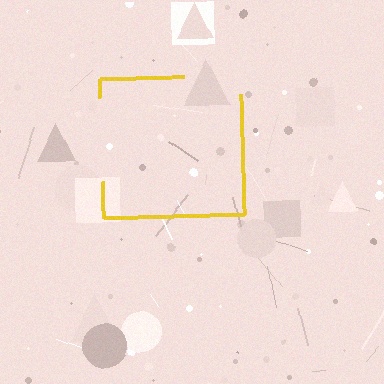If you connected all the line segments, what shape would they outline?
They would outline a square.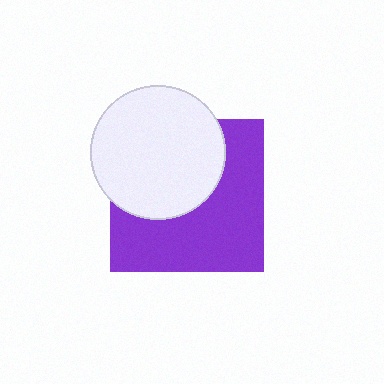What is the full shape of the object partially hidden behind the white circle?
The partially hidden object is a purple square.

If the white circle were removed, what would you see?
You would see the complete purple square.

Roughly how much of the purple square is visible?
About half of it is visible (roughly 56%).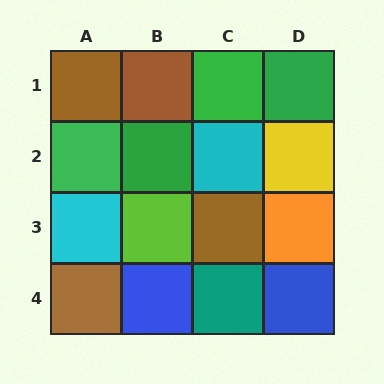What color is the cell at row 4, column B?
Blue.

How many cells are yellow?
1 cell is yellow.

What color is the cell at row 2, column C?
Cyan.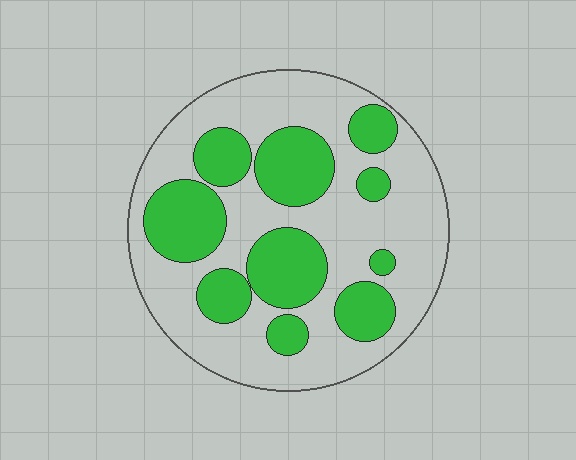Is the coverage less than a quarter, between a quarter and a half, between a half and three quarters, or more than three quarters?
Between a quarter and a half.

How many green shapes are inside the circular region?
10.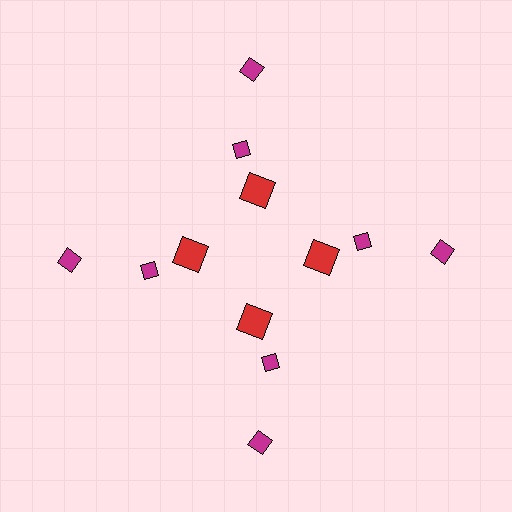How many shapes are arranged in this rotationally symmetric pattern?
There are 12 shapes, arranged in 4 groups of 3.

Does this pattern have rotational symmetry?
Yes, this pattern has 4-fold rotational symmetry. It looks the same after rotating 90 degrees around the center.